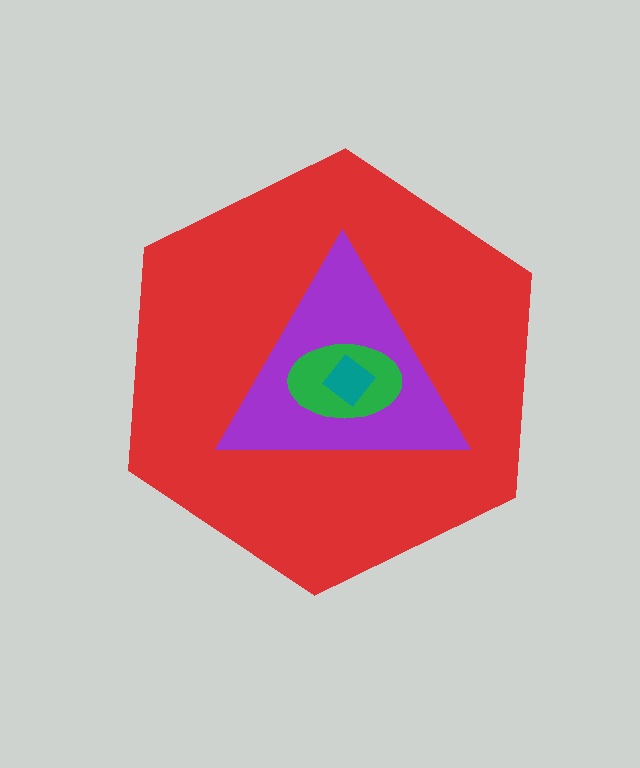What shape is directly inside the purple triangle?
The green ellipse.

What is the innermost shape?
The teal diamond.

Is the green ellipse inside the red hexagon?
Yes.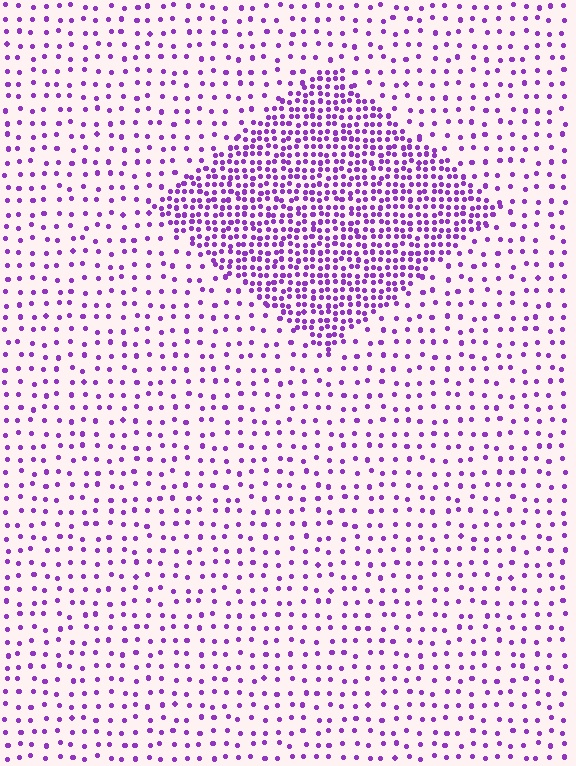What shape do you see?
I see a diamond.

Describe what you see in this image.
The image contains small purple elements arranged at two different densities. A diamond-shaped region is visible where the elements are more densely packed than the surrounding area.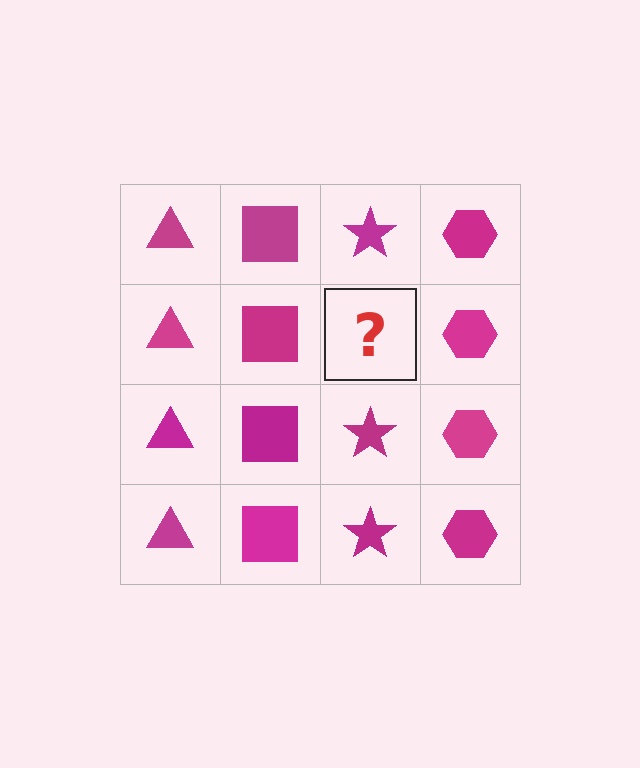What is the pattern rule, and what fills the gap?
The rule is that each column has a consistent shape. The gap should be filled with a magenta star.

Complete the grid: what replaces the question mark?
The question mark should be replaced with a magenta star.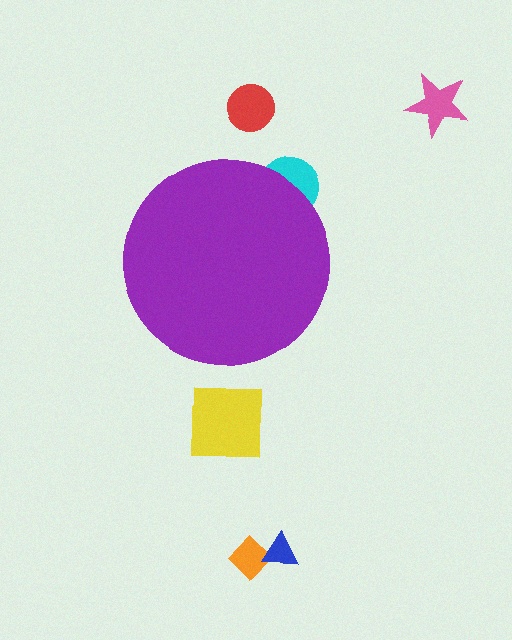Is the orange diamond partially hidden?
No, the orange diamond is fully visible.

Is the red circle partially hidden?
No, the red circle is fully visible.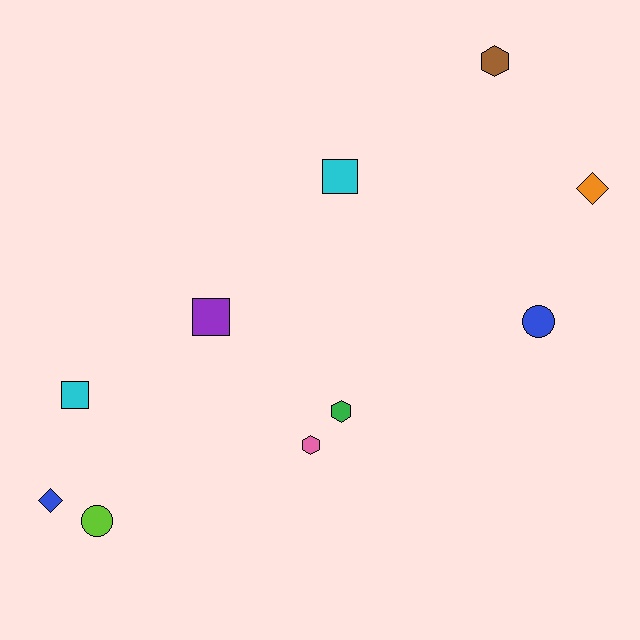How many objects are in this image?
There are 10 objects.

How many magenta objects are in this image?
There are no magenta objects.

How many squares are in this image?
There are 3 squares.